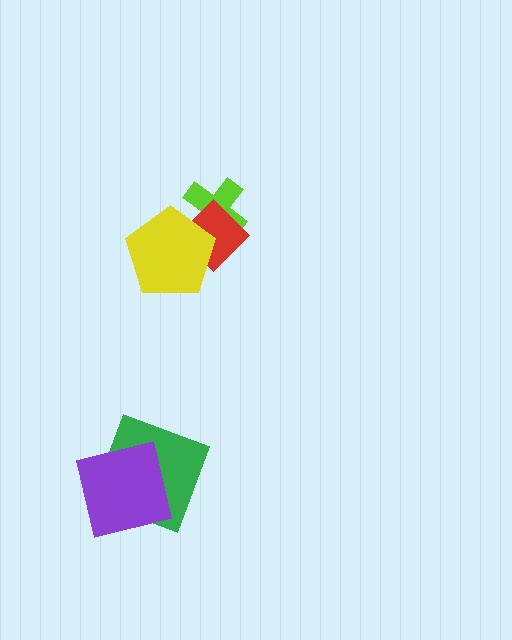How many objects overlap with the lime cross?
2 objects overlap with the lime cross.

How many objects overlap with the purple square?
1 object overlaps with the purple square.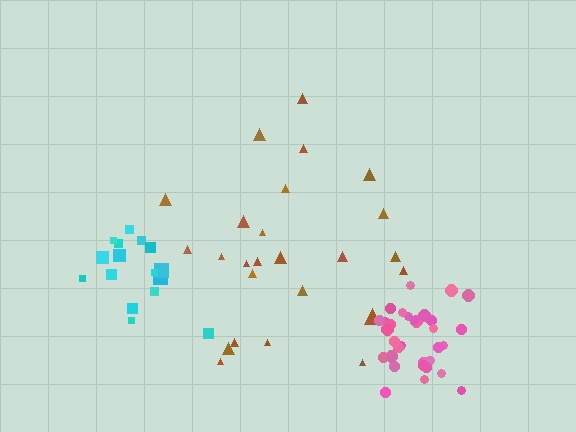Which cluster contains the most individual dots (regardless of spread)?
Pink (33).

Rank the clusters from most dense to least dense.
pink, cyan, brown.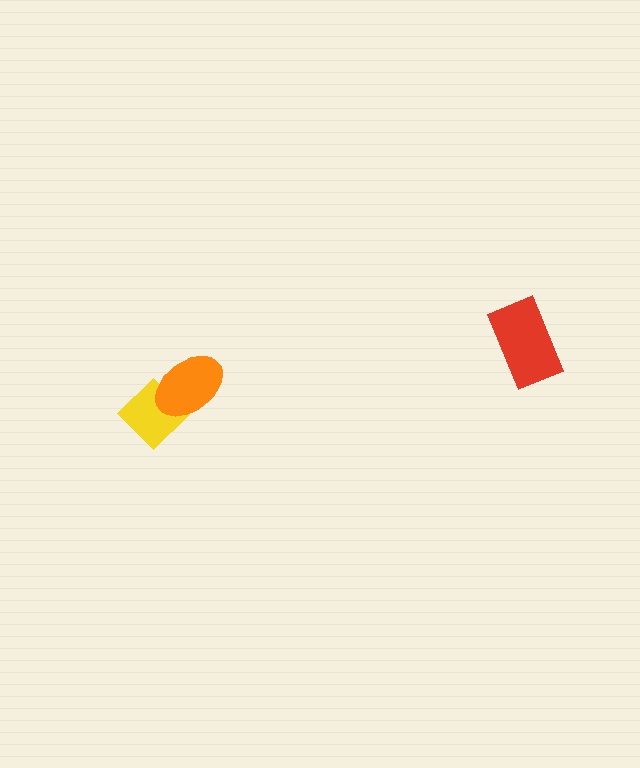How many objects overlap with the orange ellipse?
1 object overlaps with the orange ellipse.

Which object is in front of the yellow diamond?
The orange ellipse is in front of the yellow diamond.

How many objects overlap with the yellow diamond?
1 object overlaps with the yellow diamond.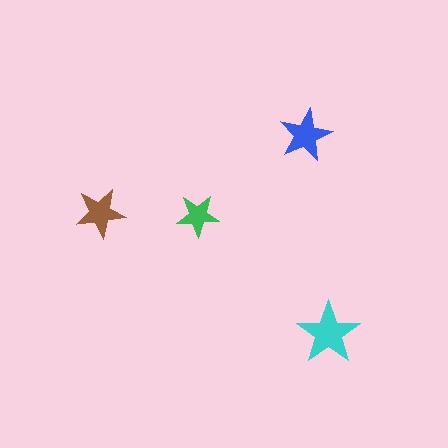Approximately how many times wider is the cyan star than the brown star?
About 1.5 times wider.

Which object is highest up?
The blue star is topmost.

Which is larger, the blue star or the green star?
The blue one.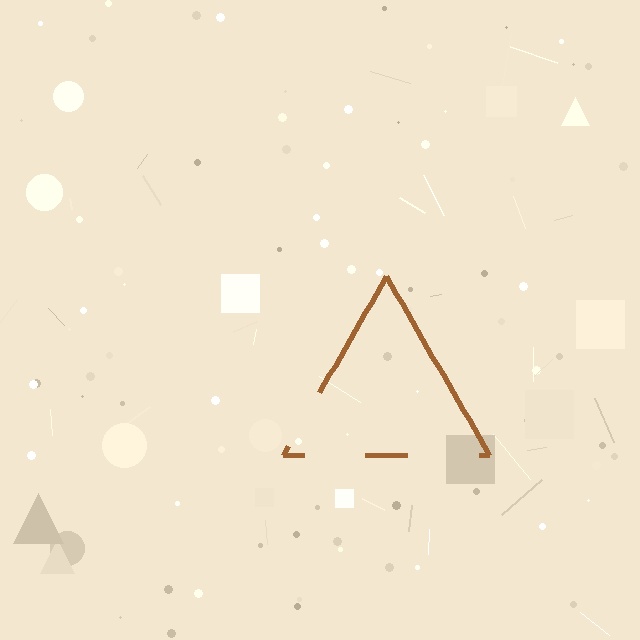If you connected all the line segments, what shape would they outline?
They would outline a triangle.